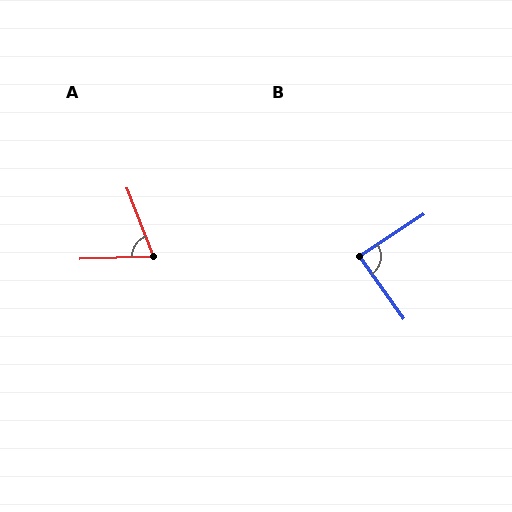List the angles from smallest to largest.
A (71°), B (88°).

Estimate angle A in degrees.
Approximately 71 degrees.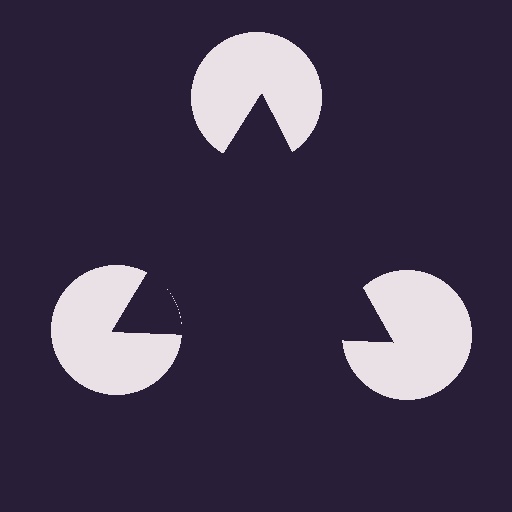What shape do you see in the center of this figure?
An illusory triangle — its edges are inferred from the aligned wedge cuts in the pac-man discs, not physically drawn.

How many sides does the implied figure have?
3 sides.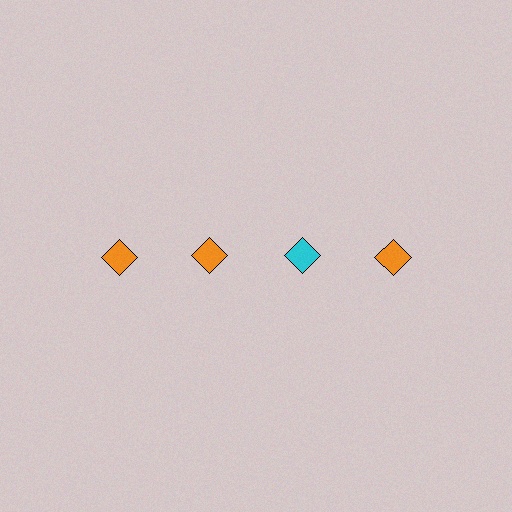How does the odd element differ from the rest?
It has a different color: cyan instead of orange.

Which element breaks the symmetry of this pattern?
The cyan diamond in the top row, center column breaks the symmetry. All other shapes are orange diamonds.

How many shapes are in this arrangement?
There are 4 shapes arranged in a grid pattern.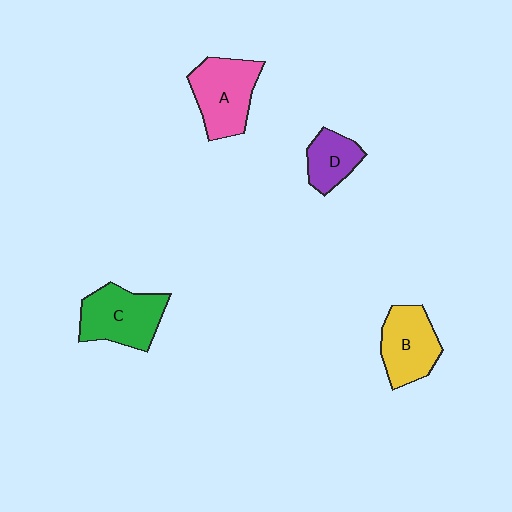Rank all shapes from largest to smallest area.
From largest to smallest: C (green), A (pink), B (yellow), D (purple).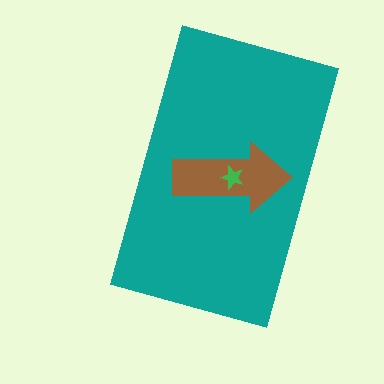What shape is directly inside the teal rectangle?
The brown arrow.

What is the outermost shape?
The teal rectangle.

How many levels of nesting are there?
3.